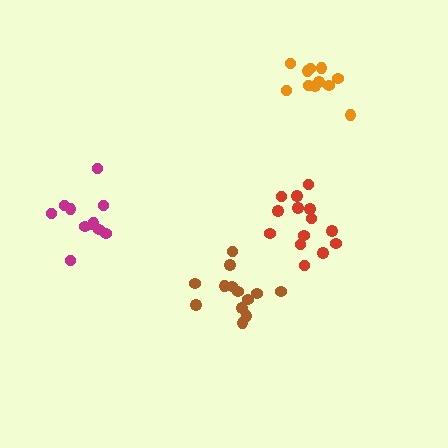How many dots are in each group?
Group 1: 14 dots, Group 2: 11 dots, Group 3: 11 dots, Group 4: 13 dots (49 total).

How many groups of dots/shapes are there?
There are 4 groups.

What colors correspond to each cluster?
The clusters are colored: red, orange, magenta, brown.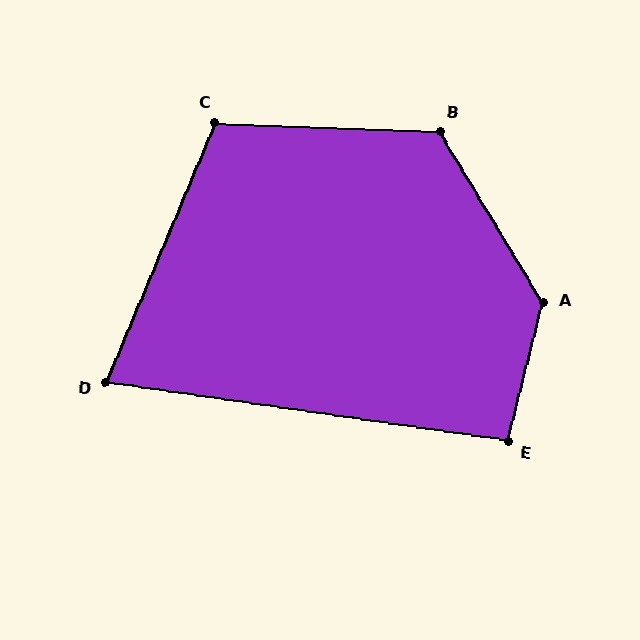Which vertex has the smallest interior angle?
D, at approximately 75 degrees.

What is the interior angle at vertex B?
Approximately 123 degrees (obtuse).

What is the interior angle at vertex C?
Approximately 111 degrees (obtuse).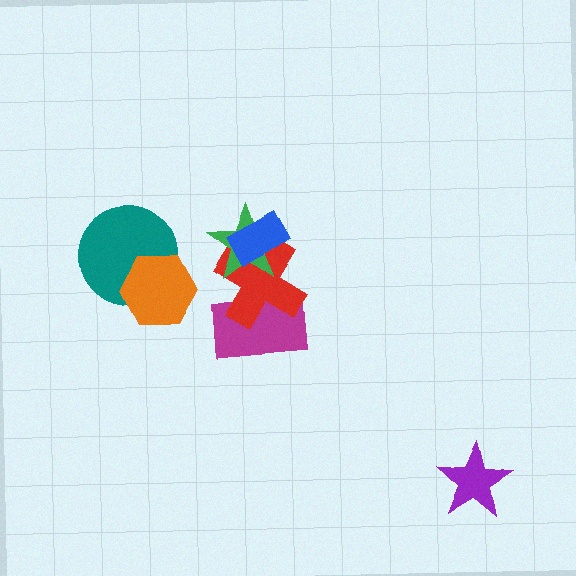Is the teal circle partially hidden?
Yes, it is partially covered by another shape.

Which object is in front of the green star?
The blue rectangle is in front of the green star.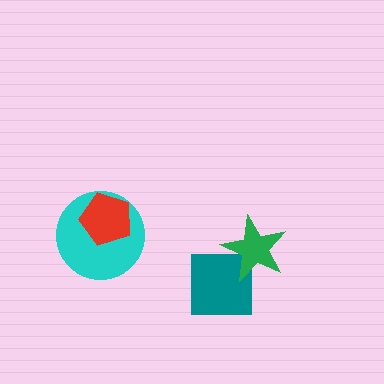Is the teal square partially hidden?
Yes, it is partially covered by another shape.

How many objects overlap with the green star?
1 object overlaps with the green star.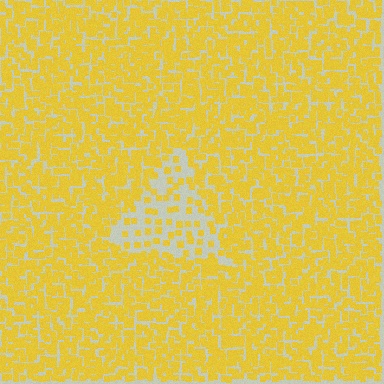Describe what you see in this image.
The image contains small yellow elements arranged at two different densities. A triangle-shaped region is visible where the elements are less densely packed than the surrounding area.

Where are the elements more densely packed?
The elements are more densely packed outside the triangle boundary.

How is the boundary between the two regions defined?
The boundary is defined by a change in element density (approximately 2.8x ratio). All elements are the same color, size, and shape.